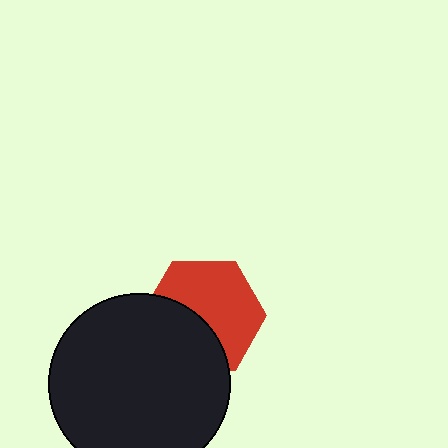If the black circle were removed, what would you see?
You would see the complete red hexagon.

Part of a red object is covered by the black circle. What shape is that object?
It is a hexagon.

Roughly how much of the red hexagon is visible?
About half of it is visible (roughly 59%).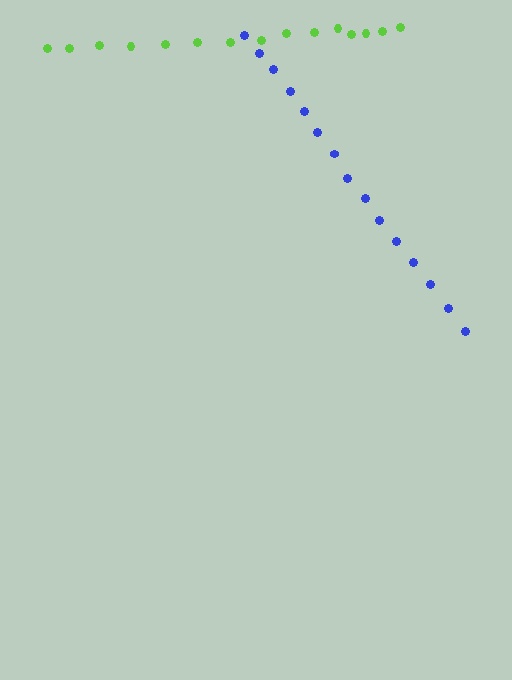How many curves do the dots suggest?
There are 2 distinct paths.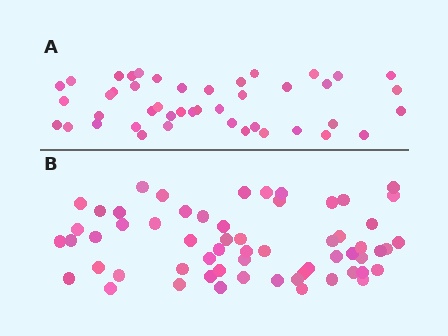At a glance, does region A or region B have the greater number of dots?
Region B (the bottom region) has more dots.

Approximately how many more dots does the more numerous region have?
Region B has approximately 15 more dots than region A.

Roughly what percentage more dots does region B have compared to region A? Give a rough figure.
About 35% more.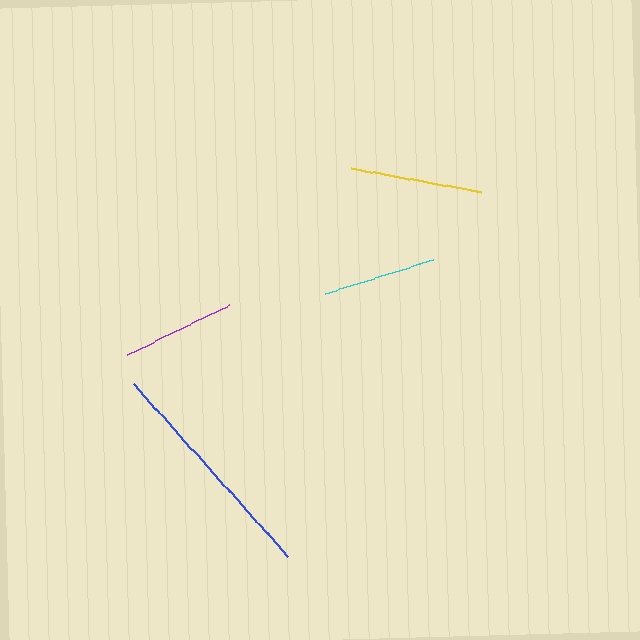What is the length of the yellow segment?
The yellow segment is approximately 133 pixels long.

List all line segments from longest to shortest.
From longest to shortest: blue, yellow, cyan, purple.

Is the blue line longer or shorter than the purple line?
The blue line is longer than the purple line.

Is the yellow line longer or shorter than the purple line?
The yellow line is longer than the purple line.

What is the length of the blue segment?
The blue segment is approximately 232 pixels long.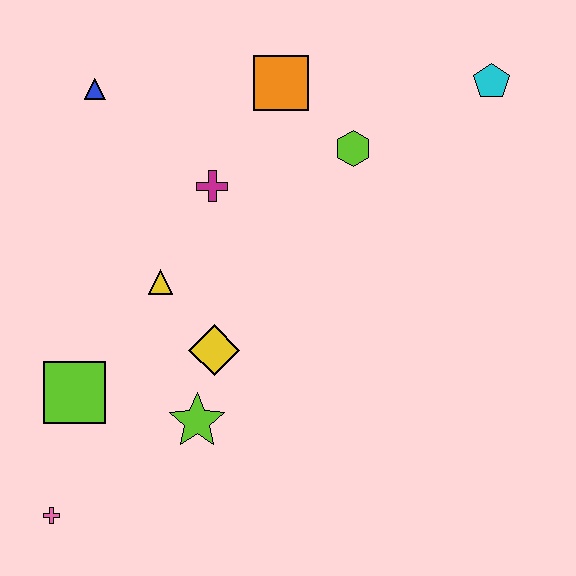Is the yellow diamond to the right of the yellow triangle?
Yes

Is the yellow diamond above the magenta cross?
No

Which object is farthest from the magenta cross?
The pink cross is farthest from the magenta cross.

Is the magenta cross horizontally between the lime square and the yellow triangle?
No